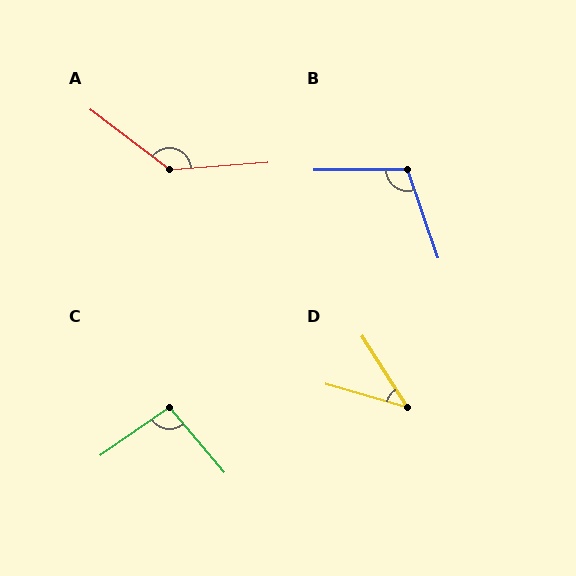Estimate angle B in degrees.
Approximately 109 degrees.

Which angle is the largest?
A, at approximately 139 degrees.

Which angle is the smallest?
D, at approximately 42 degrees.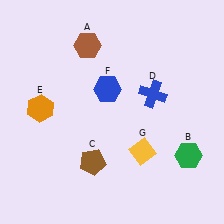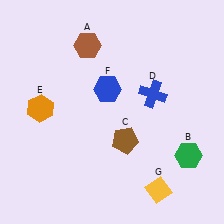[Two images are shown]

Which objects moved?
The objects that moved are: the brown pentagon (C), the yellow diamond (G).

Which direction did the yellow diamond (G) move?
The yellow diamond (G) moved down.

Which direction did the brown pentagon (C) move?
The brown pentagon (C) moved right.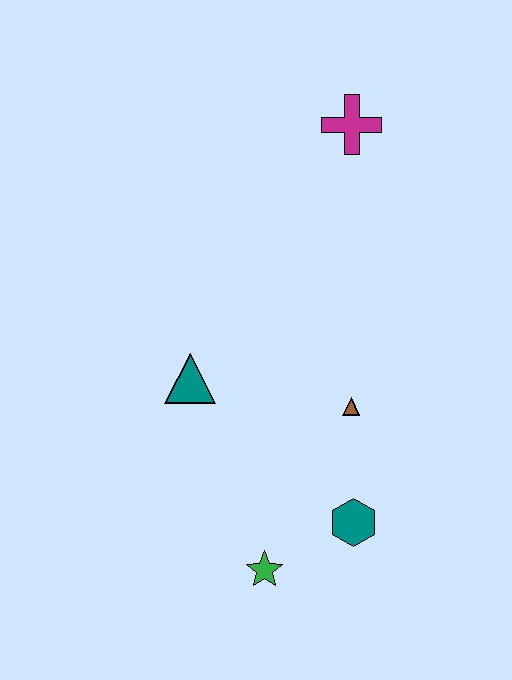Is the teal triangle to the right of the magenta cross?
No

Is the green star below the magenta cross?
Yes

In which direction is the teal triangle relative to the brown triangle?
The teal triangle is to the left of the brown triangle.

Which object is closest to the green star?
The teal hexagon is closest to the green star.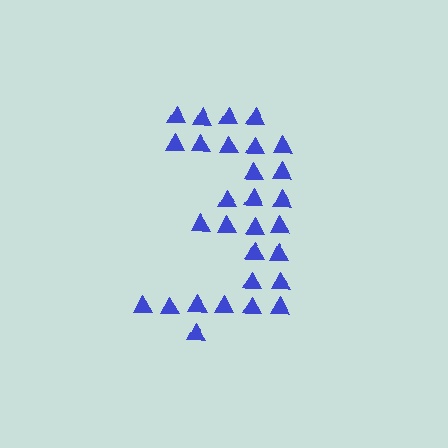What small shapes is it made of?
It is made of small triangles.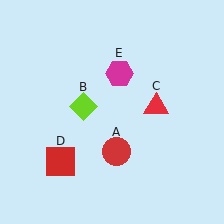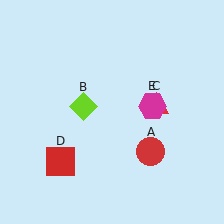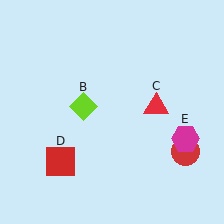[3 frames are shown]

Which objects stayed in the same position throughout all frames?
Lime diamond (object B) and red triangle (object C) and red square (object D) remained stationary.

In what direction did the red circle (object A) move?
The red circle (object A) moved right.